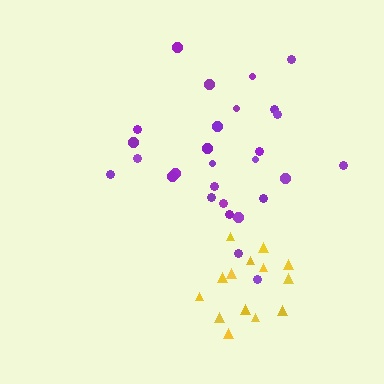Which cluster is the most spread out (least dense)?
Purple.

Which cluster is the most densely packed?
Yellow.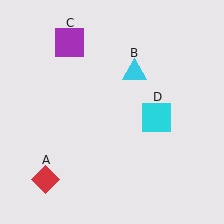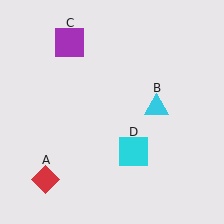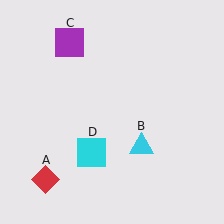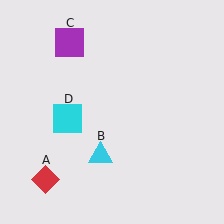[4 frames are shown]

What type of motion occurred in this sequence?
The cyan triangle (object B), cyan square (object D) rotated clockwise around the center of the scene.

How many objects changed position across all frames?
2 objects changed position: cyan triangle (object B), cyan square (object D).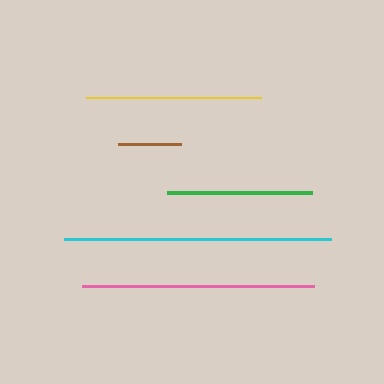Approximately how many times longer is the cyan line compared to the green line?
The cyan line is approximately 1.8 times the length of the green line.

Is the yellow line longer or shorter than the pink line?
The pink line is longer than the yellow line.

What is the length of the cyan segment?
The cyan segment is approximately 267 pixels long.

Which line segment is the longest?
The cyan line is the longest at approximately 267 pixels.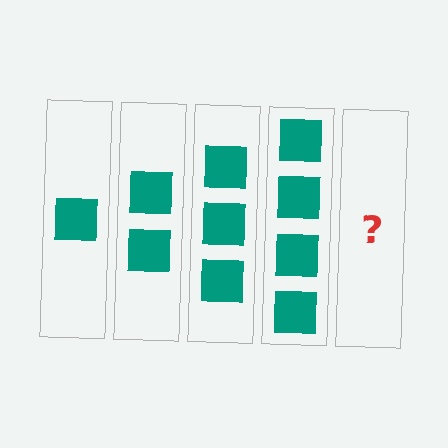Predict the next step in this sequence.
The next step is 5 squares.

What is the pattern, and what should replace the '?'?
The pattern is that each step adds one more square. The '?' should be 5 squares.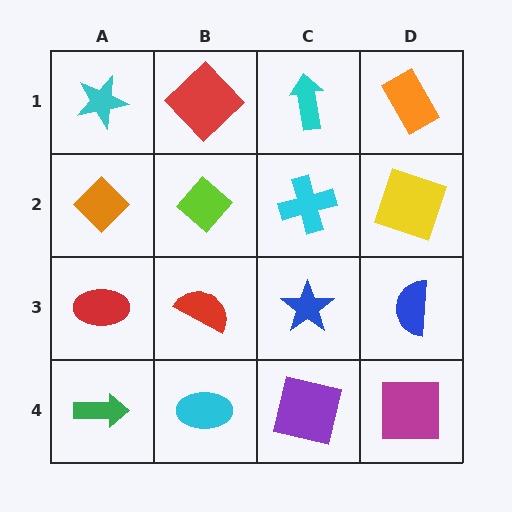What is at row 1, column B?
A red diamond.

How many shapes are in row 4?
4 shapes.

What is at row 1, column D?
An orange rectangle.